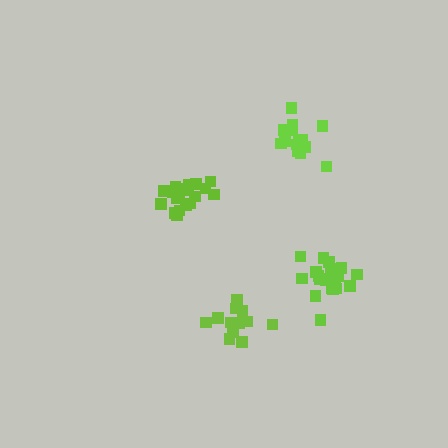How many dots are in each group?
Group 1: 14 dots, Group 2: 16 dots, Group 3: 20 dots, Group 4: 19 dots (69 total).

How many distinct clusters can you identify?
There are 4 distinct clusters.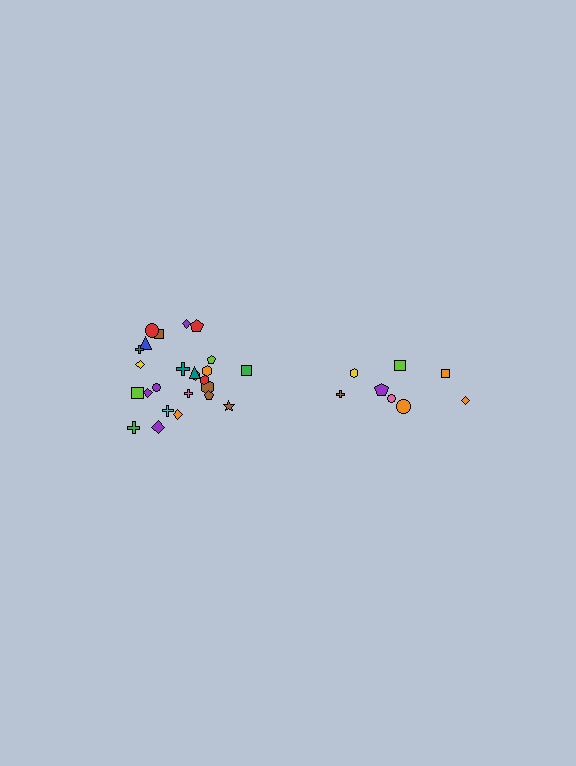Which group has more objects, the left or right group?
The left group.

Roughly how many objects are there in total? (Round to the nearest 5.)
Roughly 35 objects in total.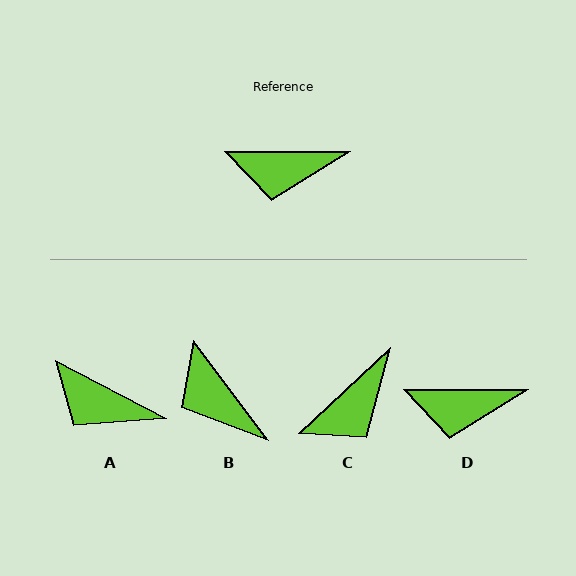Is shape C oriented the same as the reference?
No, it is off by about 43 degrees.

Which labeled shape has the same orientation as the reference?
D.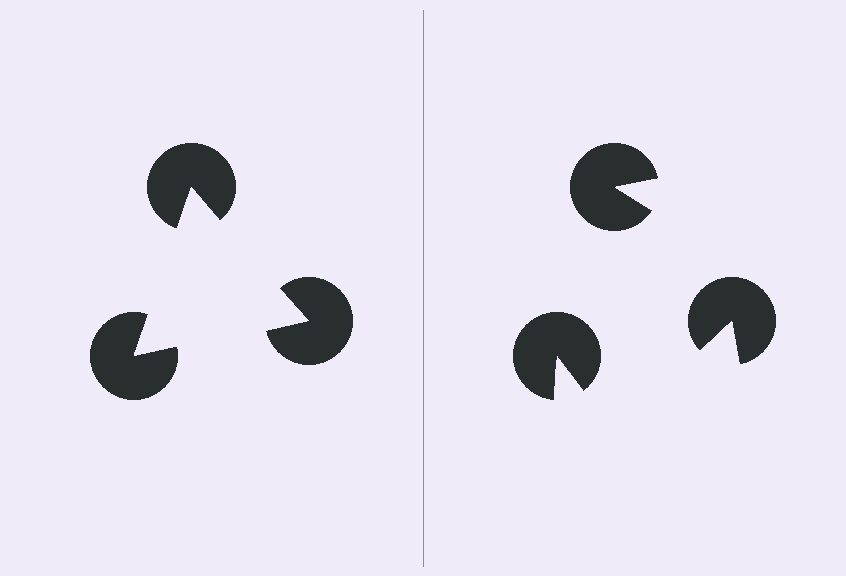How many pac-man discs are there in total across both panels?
6 — 3 on each side.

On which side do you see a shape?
An illusory triangle appears on the left side. On the right side the wedge cuts are rotated, so no coherent shape forms.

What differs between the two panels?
The pac-man discs are positioned identically on both sides; only the wedge orientations differ. On the left they align to a triangle; on the right they are misaligned.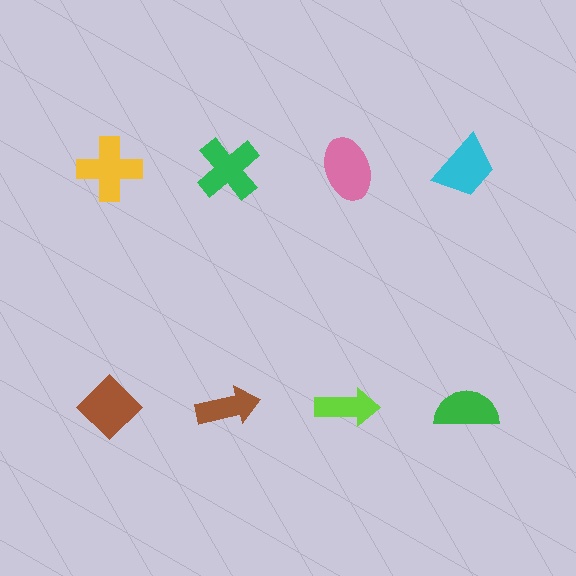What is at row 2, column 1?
A brown diamond.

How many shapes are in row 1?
4 shapes.